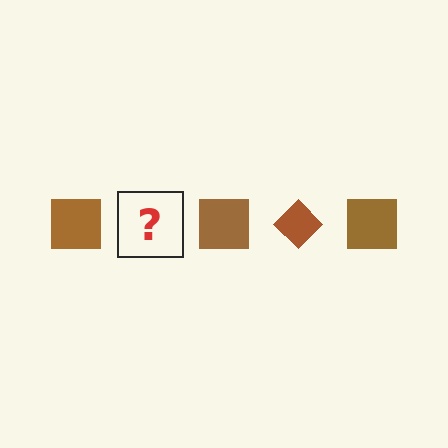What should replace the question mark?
The question mark should be replaced with a brown diamond.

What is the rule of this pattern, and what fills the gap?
The rule is that the pattern cycles through square, diamond shapes in brown. The gap should be filled with a brown diamond.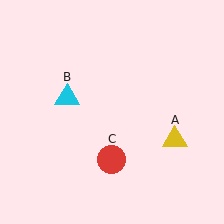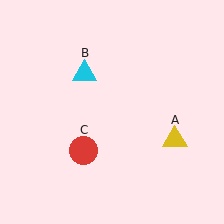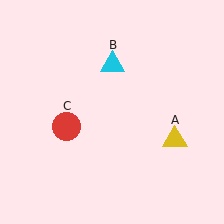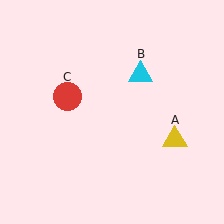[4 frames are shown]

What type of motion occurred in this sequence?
The cyan triangle (object B), red circle (object C) rotated clockwise around the center of the scene.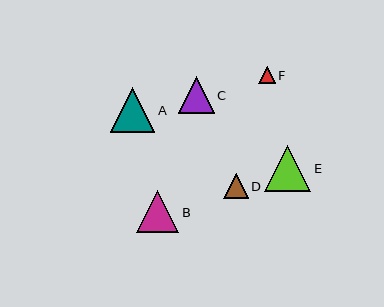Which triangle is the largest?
Triangle E is the largest with a size of approximately 46 pixels.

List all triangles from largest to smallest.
From largest to smallest: E, A, B, C, D, F.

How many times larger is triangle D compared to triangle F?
Triangle D is approximately 1.5 times the size of triangle F.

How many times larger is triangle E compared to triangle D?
Triangle E is approximately 1.9 times the size of triangle D.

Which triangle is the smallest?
Triangle F is the smallest with a size of approximately 16 pixels.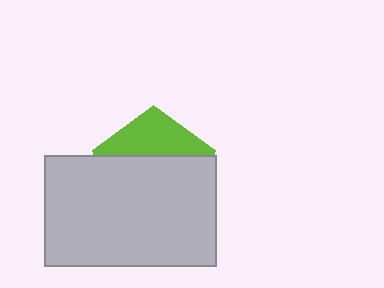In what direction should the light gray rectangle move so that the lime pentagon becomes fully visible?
The light gray rectangle should move down. That is the shortest direction to clear the overlap and leave the lime pentagon fully visible.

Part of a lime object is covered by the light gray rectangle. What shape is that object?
It is a pentagon.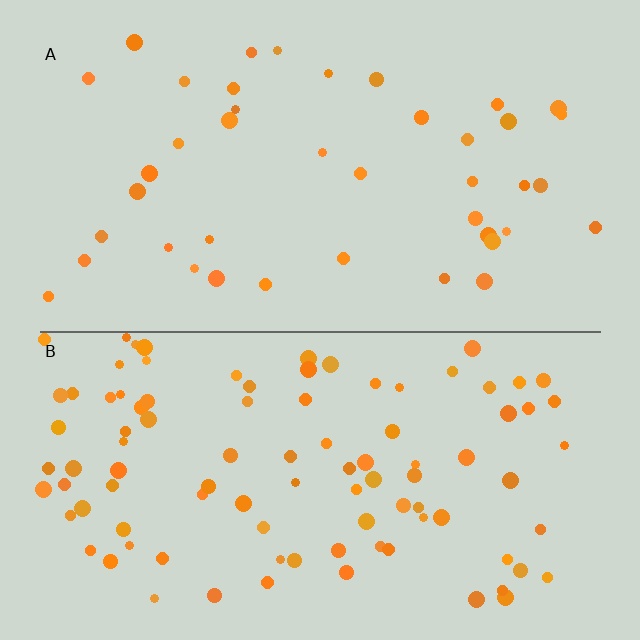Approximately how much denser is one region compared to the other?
Approximately 2.3× — region B over region A.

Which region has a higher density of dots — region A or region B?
B (the bottom).